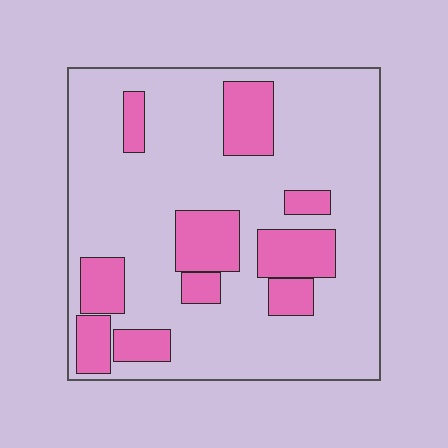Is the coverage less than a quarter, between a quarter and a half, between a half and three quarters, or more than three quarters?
Less than a quarter.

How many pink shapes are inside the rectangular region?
10.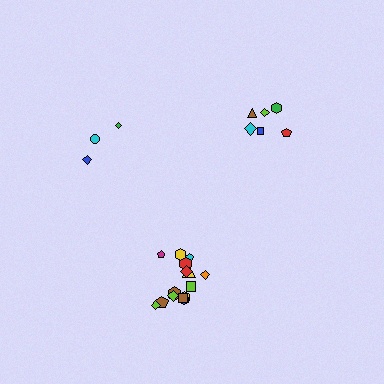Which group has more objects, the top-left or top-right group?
The top-right group.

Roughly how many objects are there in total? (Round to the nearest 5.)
Roughly 25 objects in total.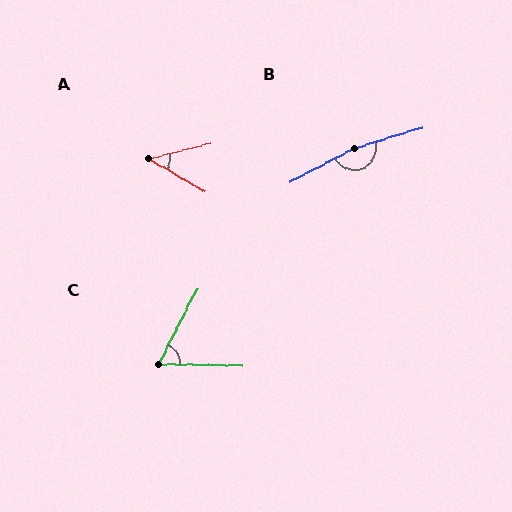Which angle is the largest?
B, at approximately 169 degrees.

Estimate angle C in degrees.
Approximately 64 degrees.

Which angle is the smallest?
A, at approximately 44 degrees.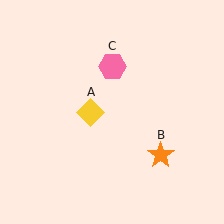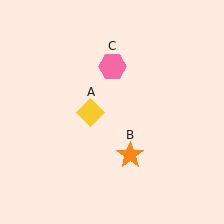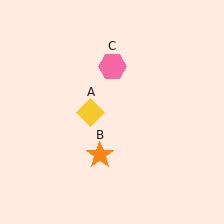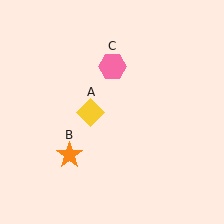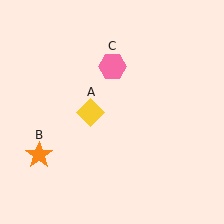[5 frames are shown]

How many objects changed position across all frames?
1 object changed position: orange star (object B).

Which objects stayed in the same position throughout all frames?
Yellow diamond (object A) and pink hexagon (object C) remained stationary.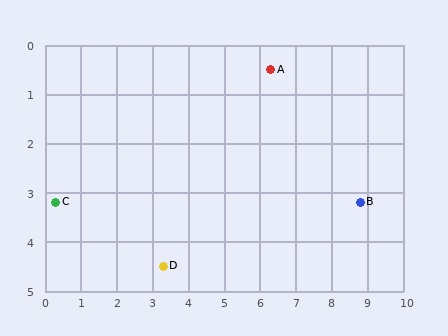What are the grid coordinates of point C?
Point C is at approximately (0.3, 3.2).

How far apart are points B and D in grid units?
Points B and D are about 5.7 grid units apart.